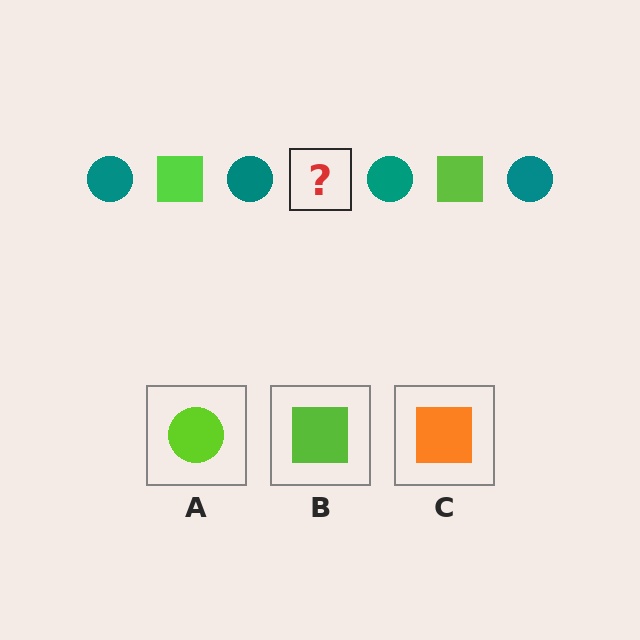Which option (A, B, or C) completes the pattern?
B.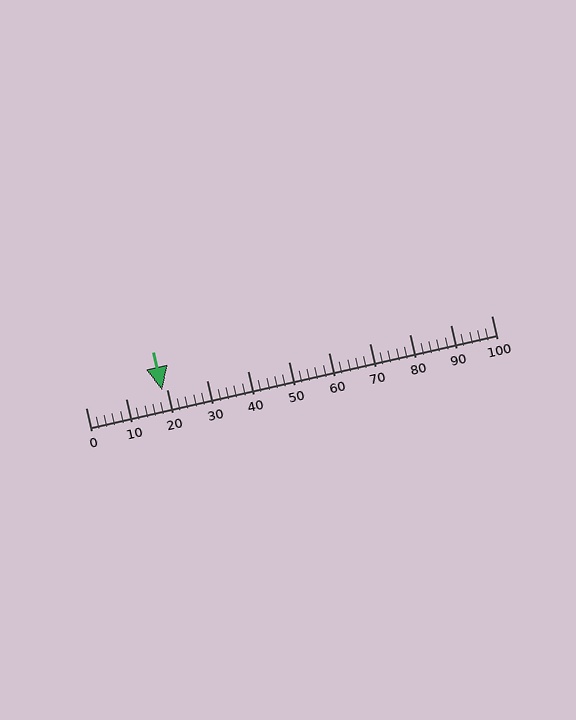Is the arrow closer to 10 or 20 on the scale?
The arrow is closer to 20.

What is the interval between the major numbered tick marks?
The major tick marks are spaced 10 units apart.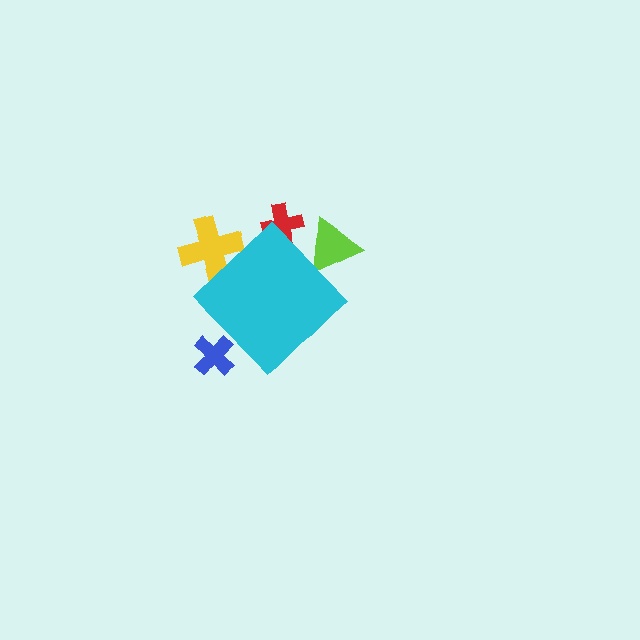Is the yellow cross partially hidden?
Yes, the yellow cross is partially hidden behind the cyan diamond.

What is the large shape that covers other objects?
A cyan diamond.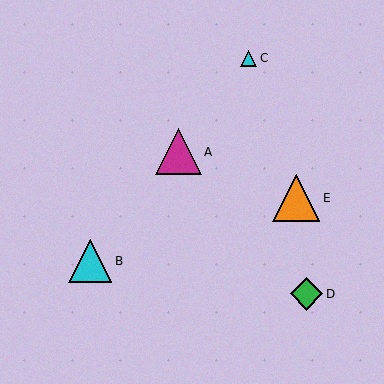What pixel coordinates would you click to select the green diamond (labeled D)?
Click at (307, 294) to select the green diamond D.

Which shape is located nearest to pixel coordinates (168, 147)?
The magenta triangle (labeled A) at (178, 152) is nearest to that location.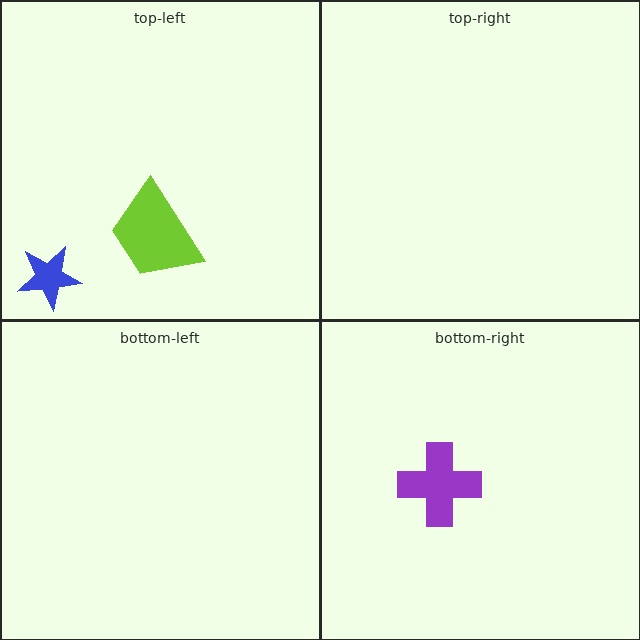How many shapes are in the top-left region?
2.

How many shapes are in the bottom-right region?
1.